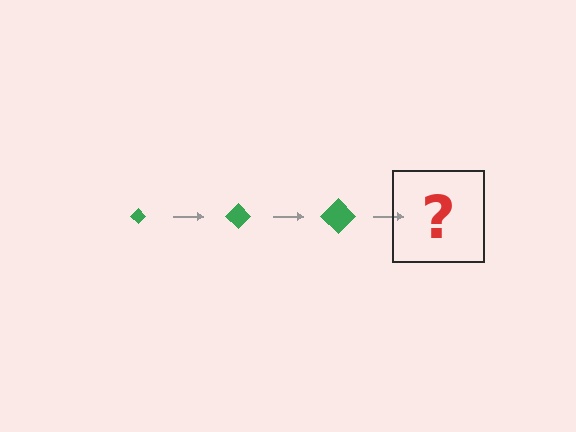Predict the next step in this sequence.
The next step is a green diamond, larger than the previous one.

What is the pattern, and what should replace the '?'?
The pattern is that the diamond gets progressively larger each step. The '?' should be a green diamond, larger than the previous one.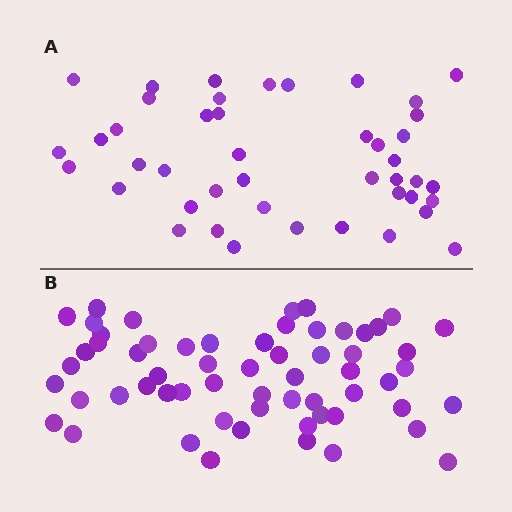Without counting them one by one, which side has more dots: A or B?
Region B (the bottom region) has more dots.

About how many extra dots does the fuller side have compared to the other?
Region B has approximately 15 more dots than region A.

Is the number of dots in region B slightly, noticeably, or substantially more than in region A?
Region B has noticeably more, but not dramatically so. The ratio is roughly 1.4 to 1.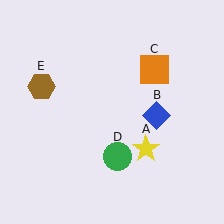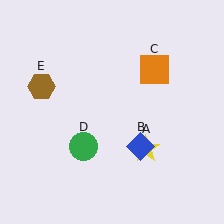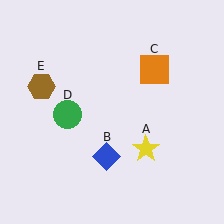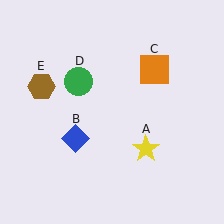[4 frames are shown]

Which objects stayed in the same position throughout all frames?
Yellow star (object A) and orange square (object C) and brown hexagon (object E) remained stationary.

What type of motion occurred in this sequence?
The blue diamond (object B), green circle (object D) rotated clockwise around the center of the scene.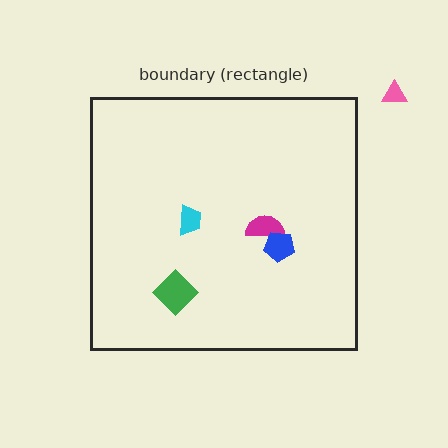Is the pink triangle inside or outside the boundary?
Outside.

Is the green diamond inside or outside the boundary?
Inside.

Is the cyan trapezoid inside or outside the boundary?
Inside.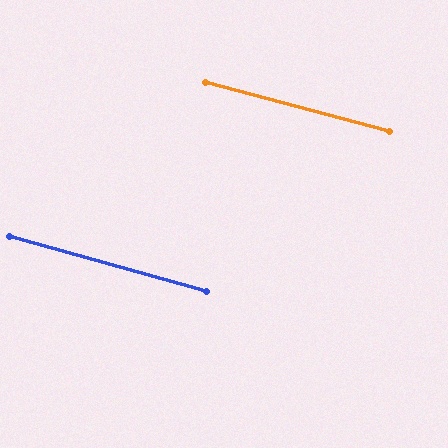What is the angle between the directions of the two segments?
Approximately 1 degree.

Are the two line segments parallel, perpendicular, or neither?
Parallel — their directions differ by only 0.8°.